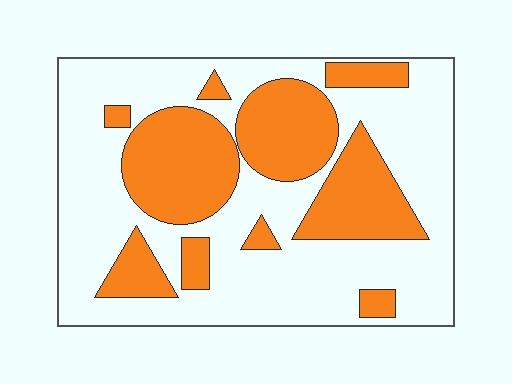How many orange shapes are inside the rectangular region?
10.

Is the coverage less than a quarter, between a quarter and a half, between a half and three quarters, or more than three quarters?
Between a quarter and a half.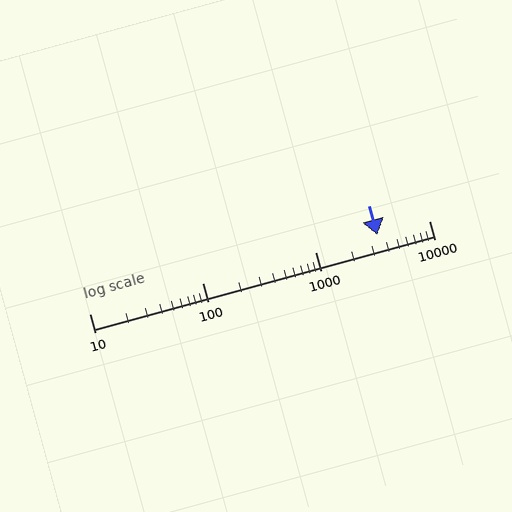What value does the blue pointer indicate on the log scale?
The pointer indicates approximately 3500.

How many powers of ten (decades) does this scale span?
The scale spans 3 decades, from 10 to 10000.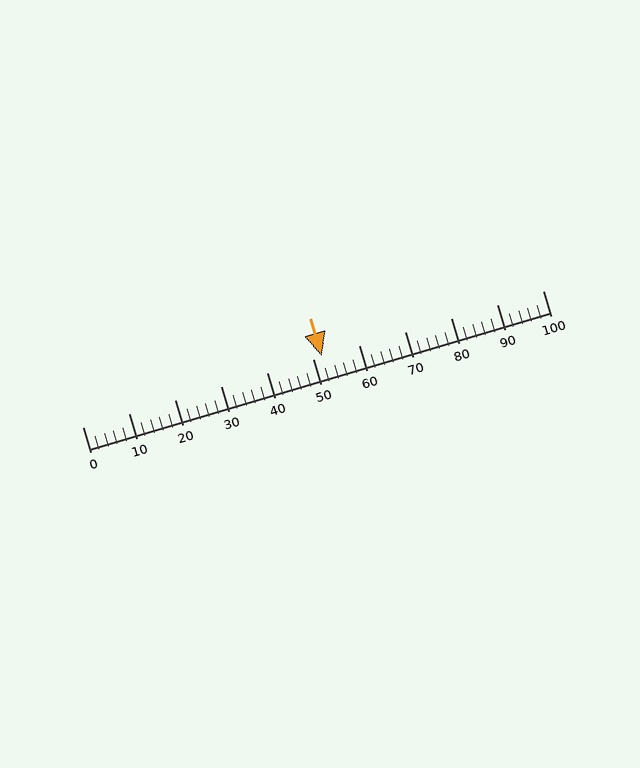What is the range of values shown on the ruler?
The ruler shows values from 0 to 100.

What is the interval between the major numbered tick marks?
The major tick marks are spaced 10 units apart.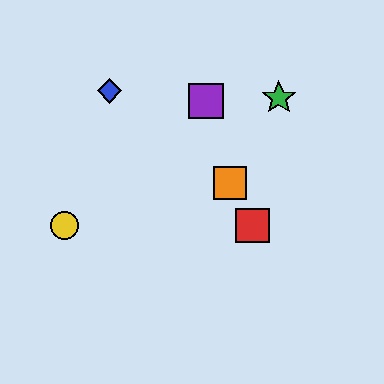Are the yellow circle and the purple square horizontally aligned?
No, the yellow circle is at y≈226 and the purple square is at y≈101.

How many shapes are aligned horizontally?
2 shapes (the red square, the yellow circle) are aligned horizontally.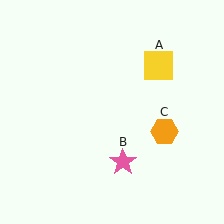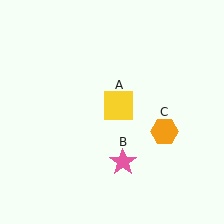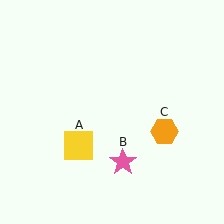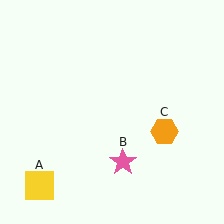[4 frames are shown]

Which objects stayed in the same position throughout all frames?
Pink star (object B) and orange hexagon (object C) remained stationary.